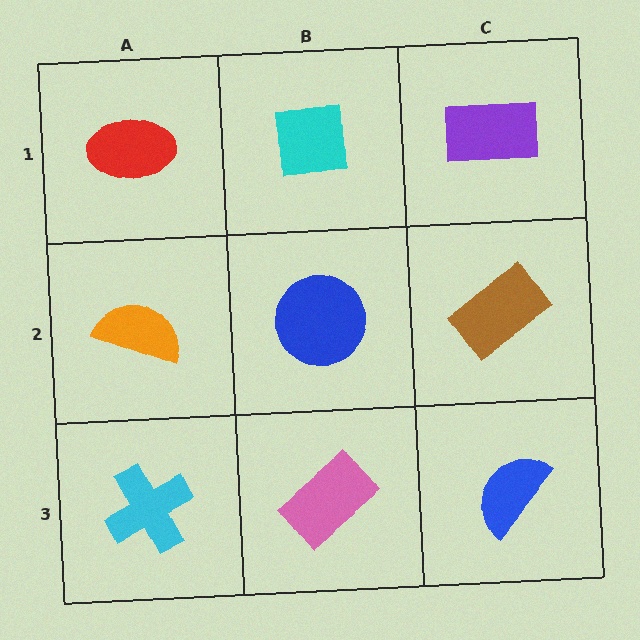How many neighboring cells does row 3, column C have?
2.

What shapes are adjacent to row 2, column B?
A cyan square (row 1, column B), a pink rectangle (row 3, column B), an orange semicircle (row 2, column A), a brown rectangle (row 2, column C).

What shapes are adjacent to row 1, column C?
A brown rectangle (row 2, column C), a cyan square (row 1, column B).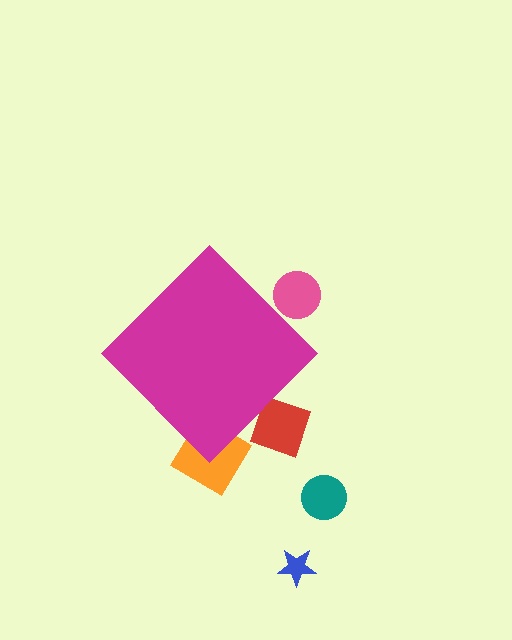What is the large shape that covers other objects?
A magenta diamond.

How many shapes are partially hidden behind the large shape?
4 shapes are partially hidden.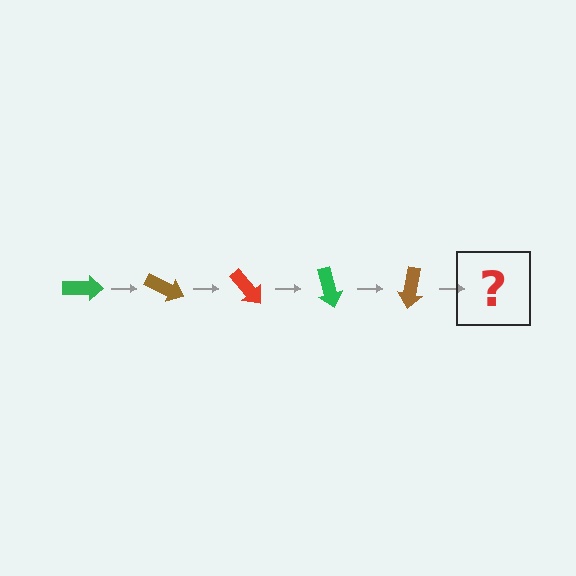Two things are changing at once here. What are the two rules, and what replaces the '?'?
The two rules are that it rotates 25 degrees each step and the color cycles through green, brown, and red. The '?' should be a red arrow, rotated 125 degrees from the start.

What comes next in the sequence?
The next element should be a red arrow, rotated 125 degrees from the start.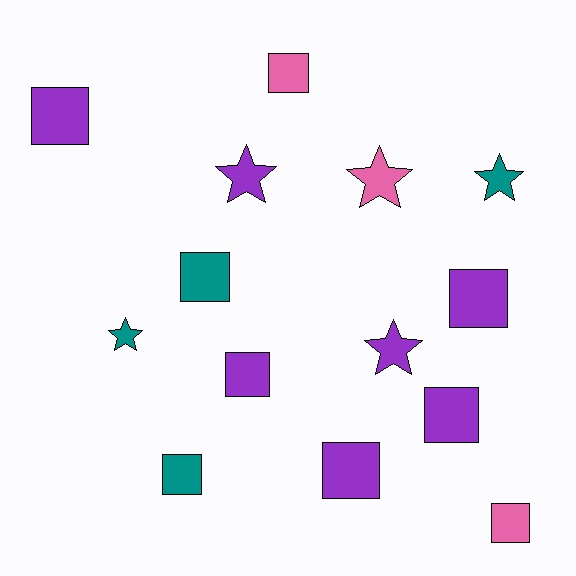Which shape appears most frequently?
Square, with 9 objects.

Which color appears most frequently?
Purple, with 7 objects.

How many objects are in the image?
There are 14 objects.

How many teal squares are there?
There are 2 teal squares.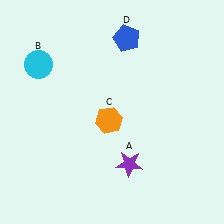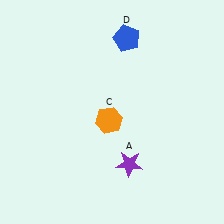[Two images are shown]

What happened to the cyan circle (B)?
The cyan circle (B) was removed in Image 2. It was in the top-left area of Image 1.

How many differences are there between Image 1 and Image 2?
There is 1 difference between the two images.